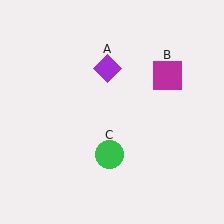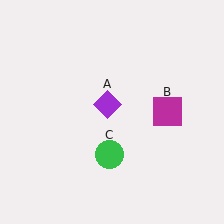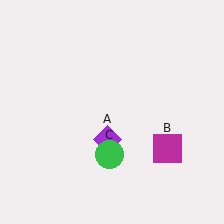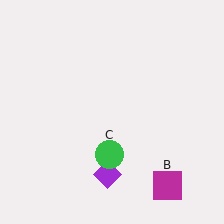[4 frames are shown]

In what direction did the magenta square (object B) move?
The magenta square (object B) moved down.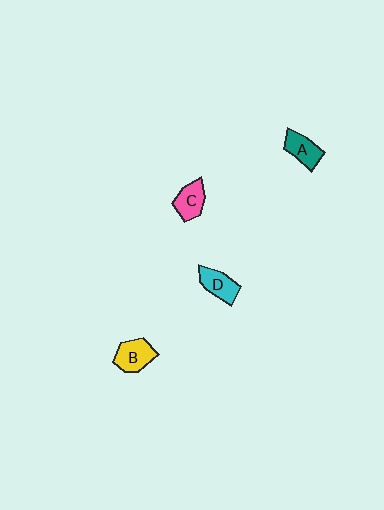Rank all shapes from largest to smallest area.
From largest to smallest: B (yellow), D (cyan), A (teal), C (pink).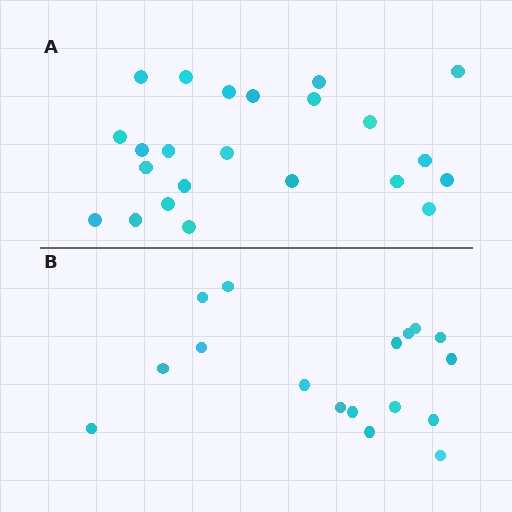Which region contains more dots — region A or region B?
Region A (the top region) has more dots.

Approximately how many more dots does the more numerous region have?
Region A has about 6 more dots than region B.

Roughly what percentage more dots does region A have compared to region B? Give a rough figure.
About 35% more.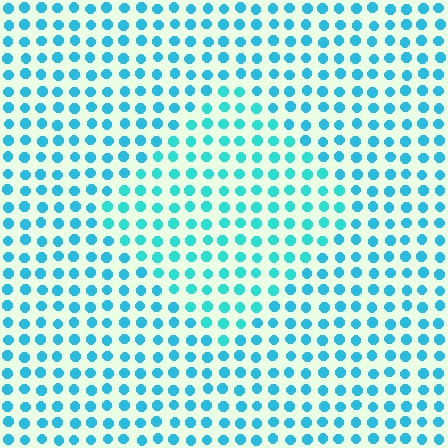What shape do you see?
I see a diamond.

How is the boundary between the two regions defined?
The boundary is defined purely by a slight shift in hue (about 17 degrees). Spacing, size, and orientation are identical on both sides.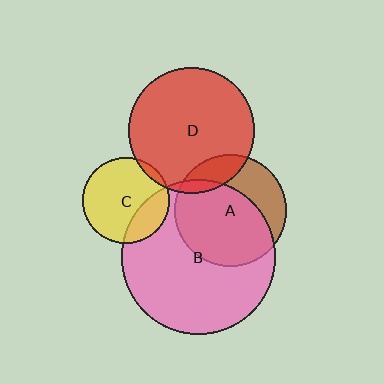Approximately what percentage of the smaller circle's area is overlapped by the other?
Approximately 65%.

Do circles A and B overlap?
Yes.